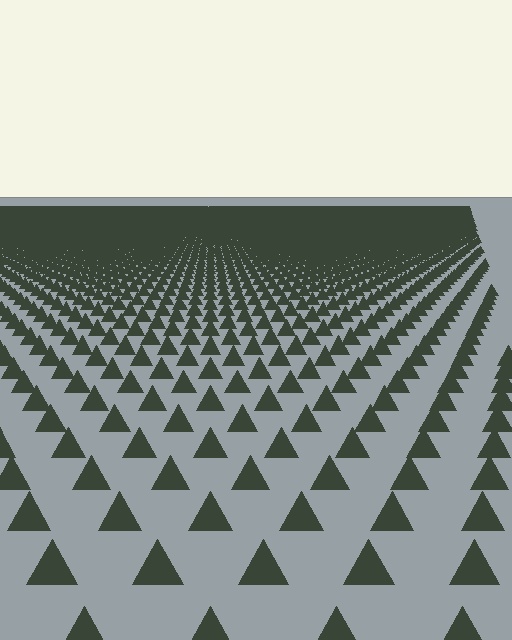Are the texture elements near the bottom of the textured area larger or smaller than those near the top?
Larger. Near the bottom, elements are closer to the viewer and appear at a bigger on-screen size.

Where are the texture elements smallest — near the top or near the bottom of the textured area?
Near the top.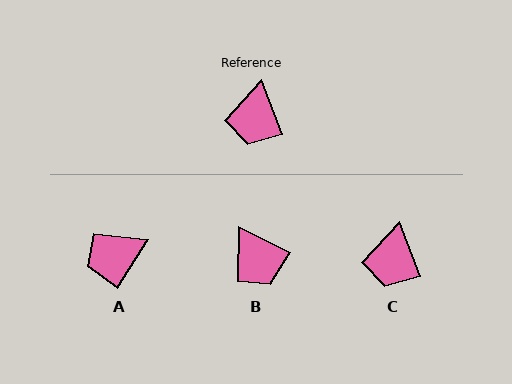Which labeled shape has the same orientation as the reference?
C.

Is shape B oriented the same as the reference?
No, it is off by about 42 degrees.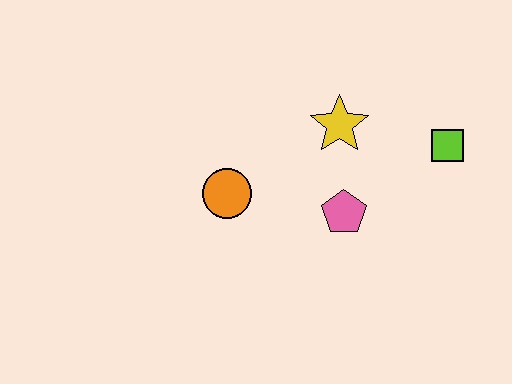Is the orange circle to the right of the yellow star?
No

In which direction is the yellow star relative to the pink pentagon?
The yellow star is above the pink pentagon.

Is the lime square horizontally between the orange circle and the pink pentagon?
No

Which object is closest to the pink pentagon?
The yellow star is closest to the pink pentagon.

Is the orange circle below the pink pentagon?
No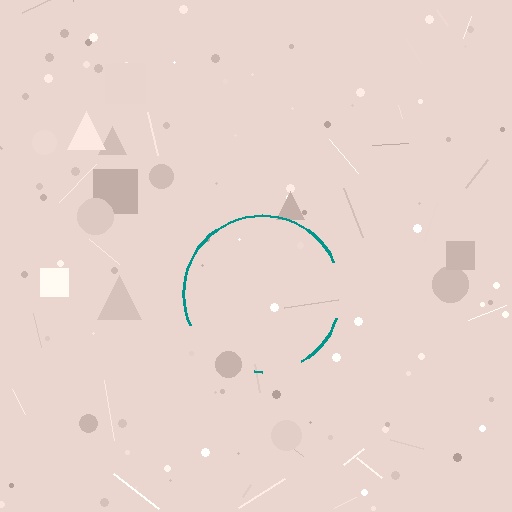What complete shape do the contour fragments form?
The contour fragments form a circle.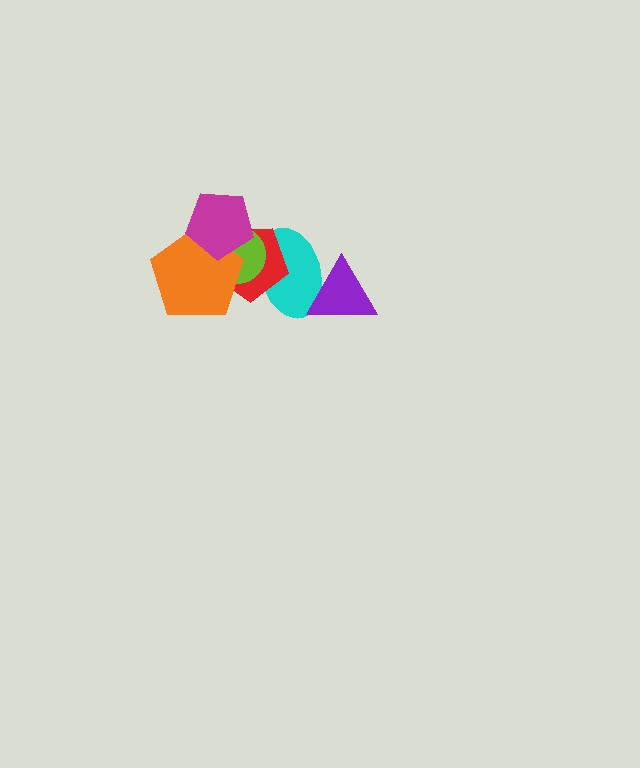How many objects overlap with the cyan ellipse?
3 objects overlap with the cyan ellipse.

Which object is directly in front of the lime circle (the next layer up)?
The orange pentagon is directly in front of the lime circle.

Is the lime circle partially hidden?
Yes, it is partially covered by another shape.